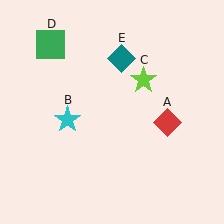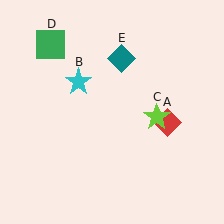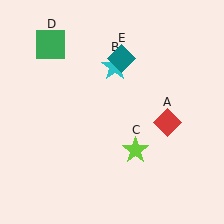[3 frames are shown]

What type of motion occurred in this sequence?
The cyan star (object B), lime star (object C) rotated clockwise around the center of the scene.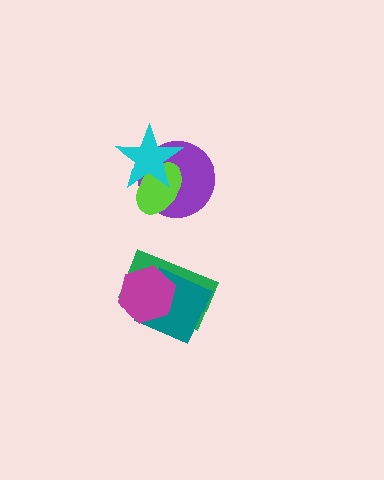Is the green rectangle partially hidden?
Yes, it is partially covered by another shape.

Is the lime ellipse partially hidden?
Yes, it is partially covered by another shape.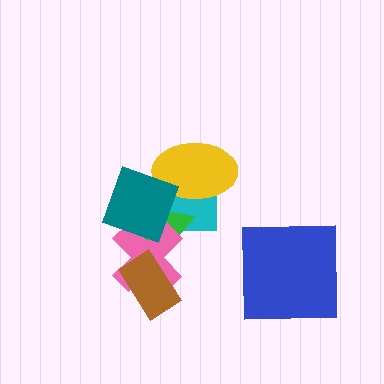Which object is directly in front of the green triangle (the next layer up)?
The pink cross is directly in front of the green triangle.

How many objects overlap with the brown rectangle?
2 objects overlap with the brown rectangle.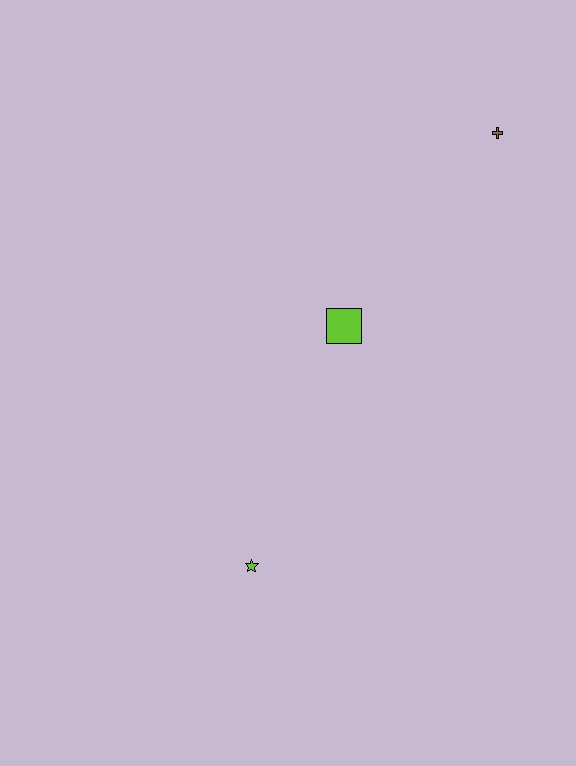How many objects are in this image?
There are 3 objects.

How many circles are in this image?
There are no circles.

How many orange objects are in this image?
There are no orange objects.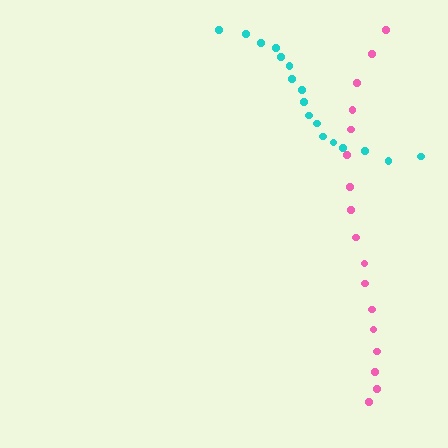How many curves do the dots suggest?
There are 2 distinct paths.